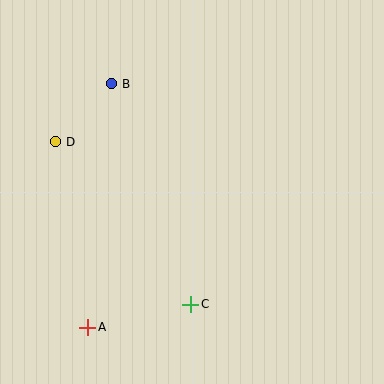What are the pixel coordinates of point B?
Point B is at (112, 84).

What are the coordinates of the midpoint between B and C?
The midpoint between B and C is at (151, 194).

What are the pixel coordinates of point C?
Point C is at (191, 304).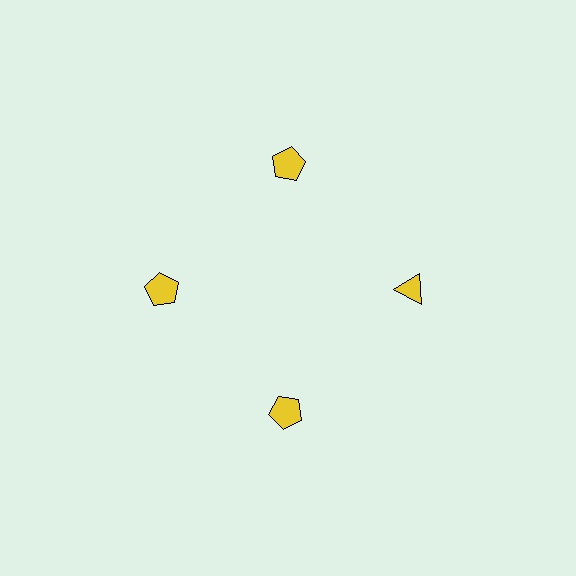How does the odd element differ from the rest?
It has a different shape: triangle instead of pentagon.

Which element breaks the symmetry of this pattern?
The yellow triangle at roughly the 3 o'clock position breaks the symmetry. All other shapes are yellow pentagons.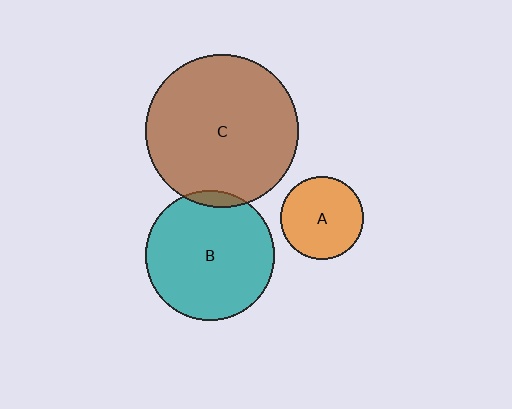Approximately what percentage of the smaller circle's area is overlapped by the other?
Approximately 5%.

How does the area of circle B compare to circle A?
Approximately 2.4 times.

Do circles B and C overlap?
Yes.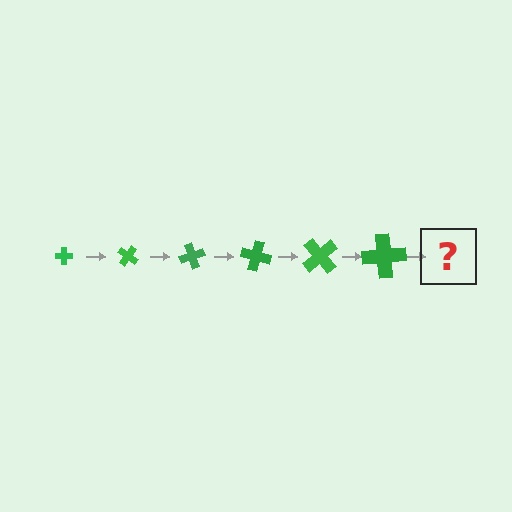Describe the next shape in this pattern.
It should be a cross, larger than the previous one and rotated 210 degrees from the start.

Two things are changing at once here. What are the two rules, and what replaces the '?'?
The two rules are that the cross grows larger each step and it rotates 35 degrees each step. The '?' should be a cross, larger than the previous one and rotated 210 degrees from the start.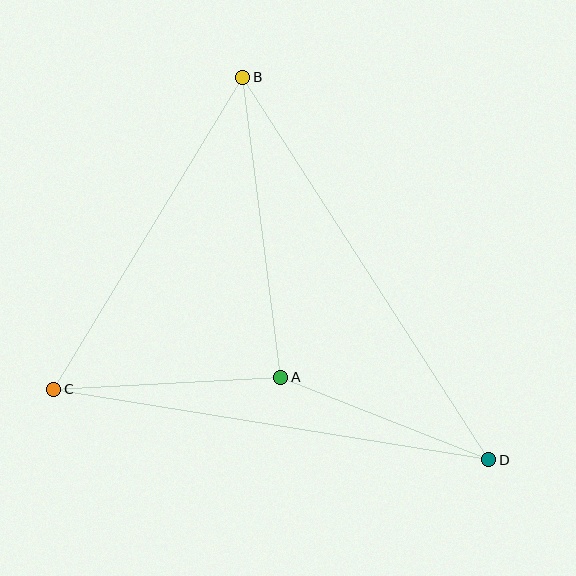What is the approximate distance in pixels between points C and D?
The distance between C and D is approximately 441 pixels.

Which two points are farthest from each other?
Points B and D are farthest from each other.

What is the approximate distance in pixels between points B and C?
The distance between B and C is approximately 365 pixels.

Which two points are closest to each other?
Points A and D are closest to each other.